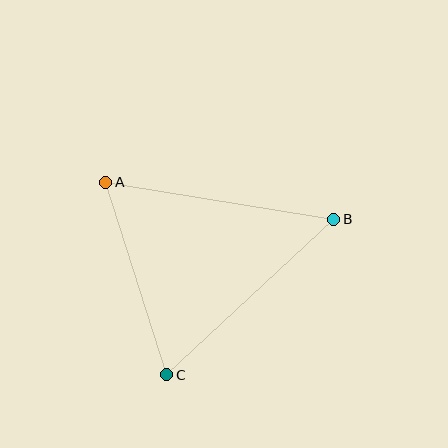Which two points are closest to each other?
Points A and C are closest to each other.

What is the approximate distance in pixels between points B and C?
The distance between B and C is approximately 228 pixels.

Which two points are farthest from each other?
Points A and B are farthest from each other.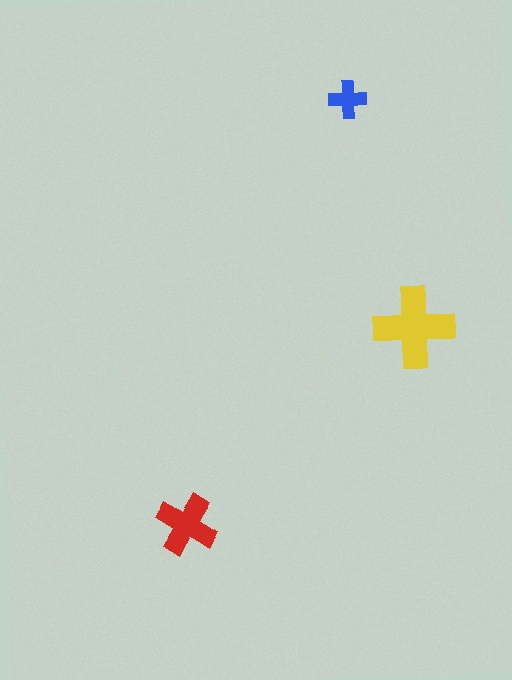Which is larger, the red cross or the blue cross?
The red one.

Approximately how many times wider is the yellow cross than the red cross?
About 1.5 times wider.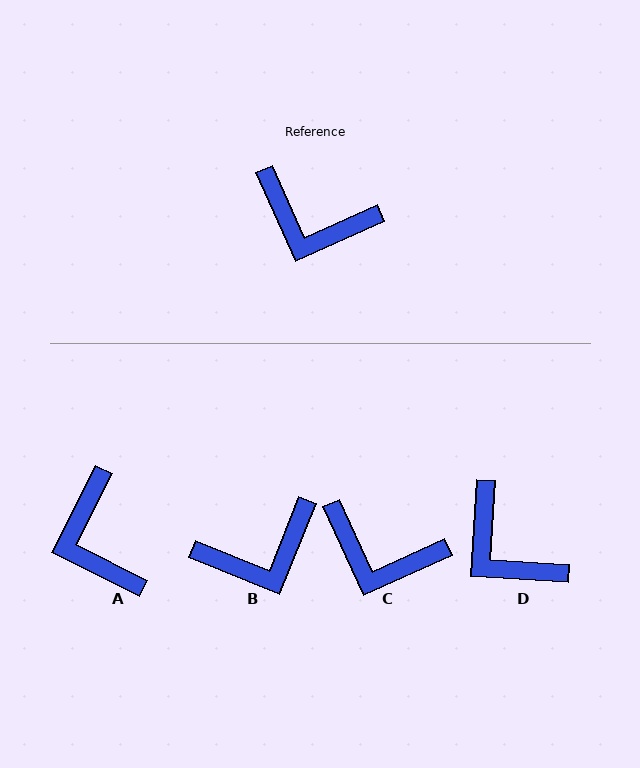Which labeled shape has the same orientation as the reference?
C.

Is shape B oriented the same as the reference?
No, it is off by about 44 degrees.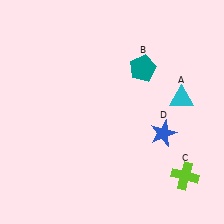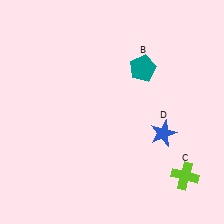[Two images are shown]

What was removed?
The cyan triangle (A) was removed in Image 2.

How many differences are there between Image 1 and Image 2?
There is 1 difference between the two images.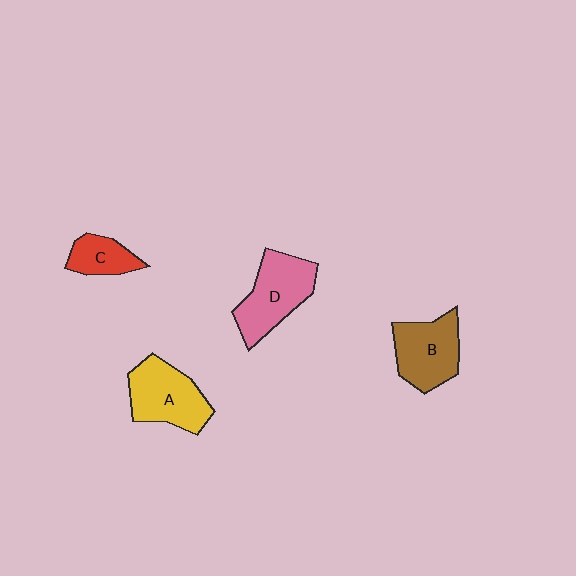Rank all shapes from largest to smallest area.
From largest to smallest: D (pink), A (yellow), B (brown), C (red).